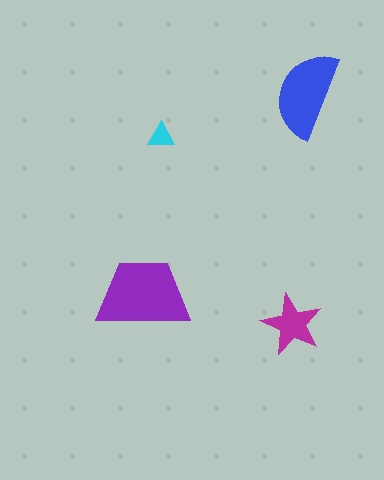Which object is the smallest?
The cyan triangle.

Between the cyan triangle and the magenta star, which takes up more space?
The magenta star.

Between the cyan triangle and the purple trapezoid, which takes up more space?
The purple trapezoid.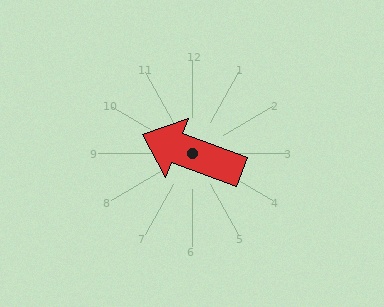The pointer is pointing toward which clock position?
Roughly 10 o'clock.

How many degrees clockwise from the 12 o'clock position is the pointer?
Approximately 290 degrees.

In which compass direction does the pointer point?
West.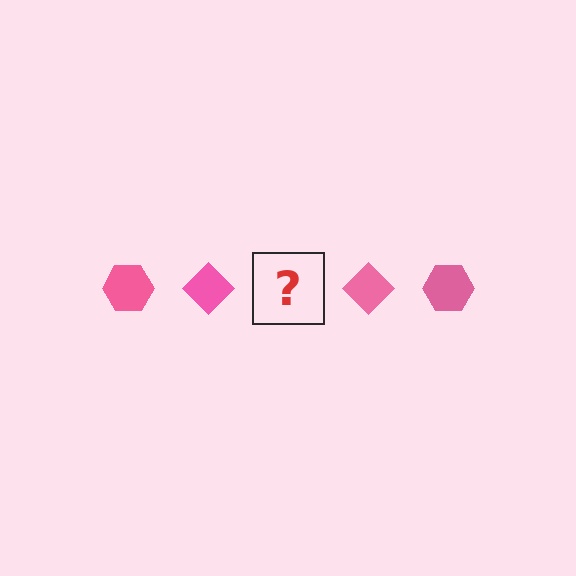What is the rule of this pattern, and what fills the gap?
The rule is that the pattern cycles through hexagon, diamond shapes in pink. The gap should be filled with a pink hexagon.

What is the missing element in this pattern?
The missing element is a pink hexagon.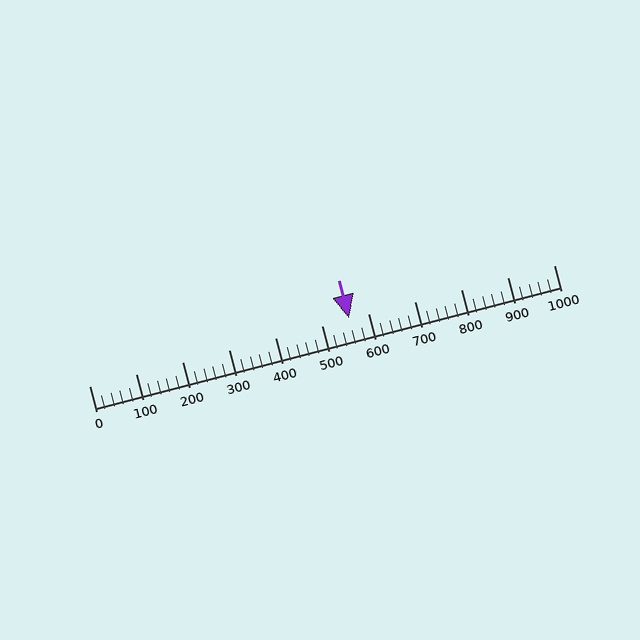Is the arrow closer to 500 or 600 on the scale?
The arrow is closer to 600.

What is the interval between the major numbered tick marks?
The major tick marks are spaced 100 units apart.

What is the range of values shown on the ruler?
The ruler shows values from 0 to 1000.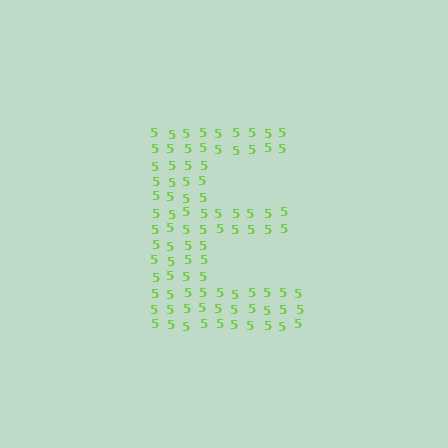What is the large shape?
The large shape is the letter E.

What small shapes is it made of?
It is made of small digit 5's.